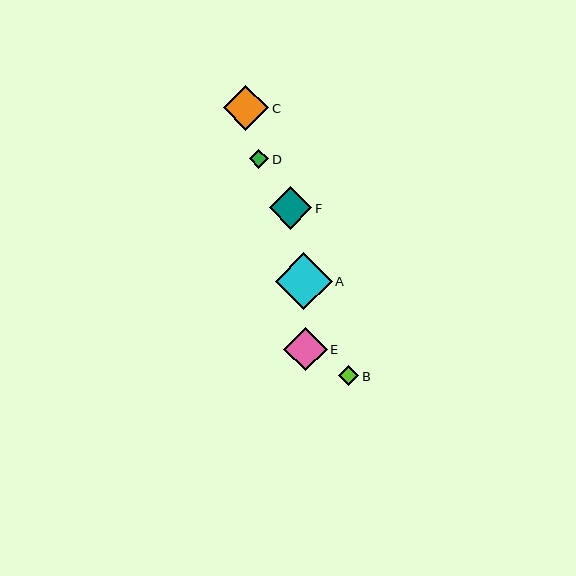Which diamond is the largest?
Diamond A is the largest with a size of approximately 57 pixels.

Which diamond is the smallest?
Diamond D is the smallest with a size of approximately 19 pixels.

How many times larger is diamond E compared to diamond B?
Diamond E is approximately 2.1 times the size of diamond B.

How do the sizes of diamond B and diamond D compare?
Diamond B and diamond D are approximately the same size.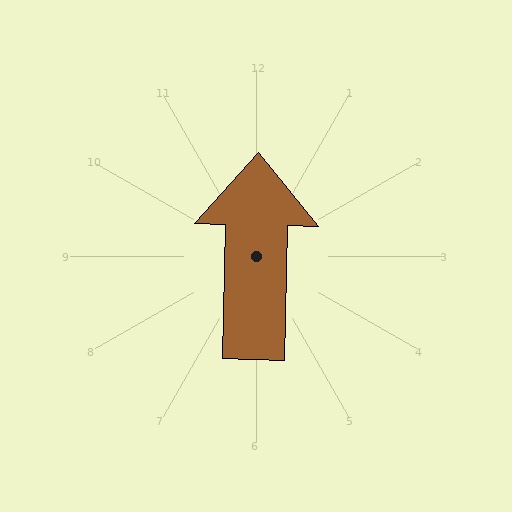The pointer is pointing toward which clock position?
Roughly 12 o'clock.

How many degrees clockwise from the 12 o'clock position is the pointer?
Approximately 1 degrees.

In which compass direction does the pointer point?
North.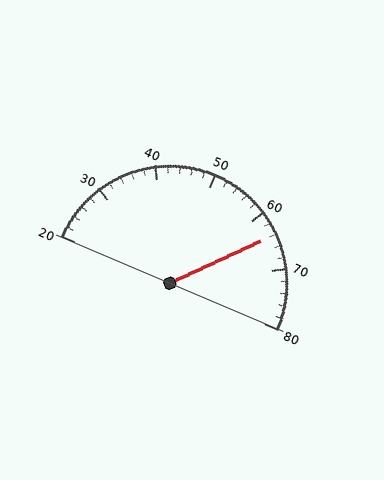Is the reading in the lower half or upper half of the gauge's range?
The reading is in the upper half of the range (20 to 80).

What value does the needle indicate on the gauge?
The needle indicates approximately 64.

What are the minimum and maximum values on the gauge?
The gauge ranges from 20 to 80.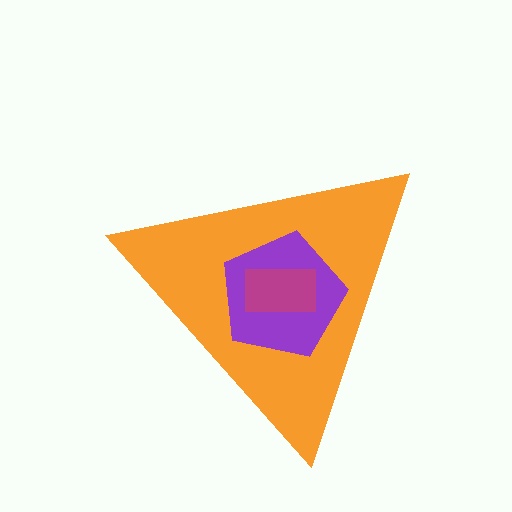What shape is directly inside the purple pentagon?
The magenta rectangle.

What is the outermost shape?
The orange triangle.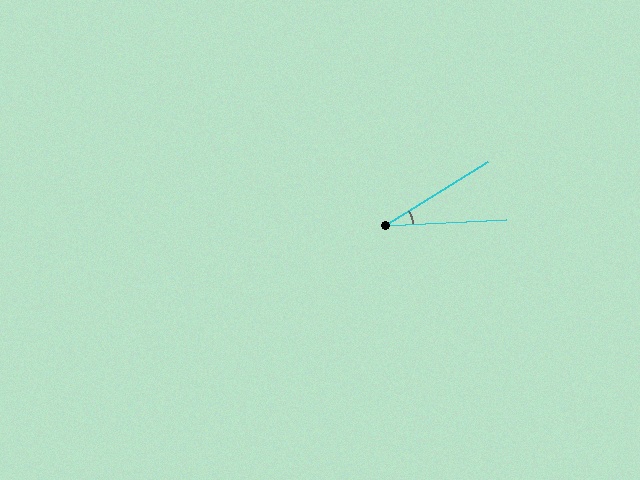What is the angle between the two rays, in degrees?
Approximately 29 degrees.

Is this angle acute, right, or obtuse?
It is acute.